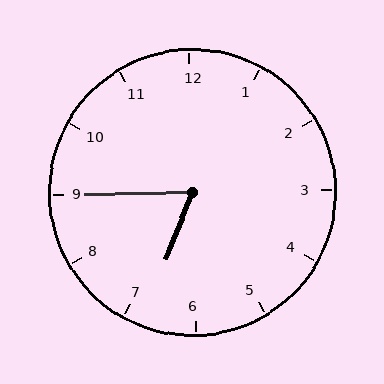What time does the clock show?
6:45.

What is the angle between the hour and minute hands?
Approximately 68 degrees.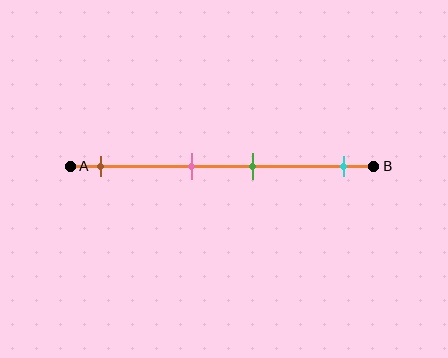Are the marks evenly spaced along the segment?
No, the marks are not evenly spaced.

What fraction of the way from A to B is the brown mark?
The brown mark is approximately 10% (0.1) of the way from A to B.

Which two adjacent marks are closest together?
The pink and green marks are the closest adjacent pair.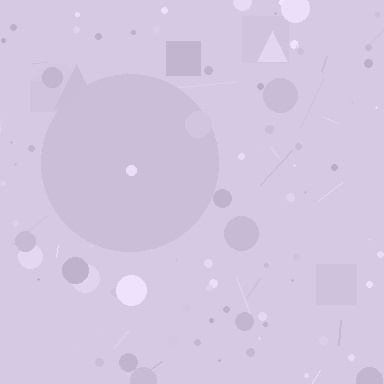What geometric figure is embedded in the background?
A circle is embedded in the background.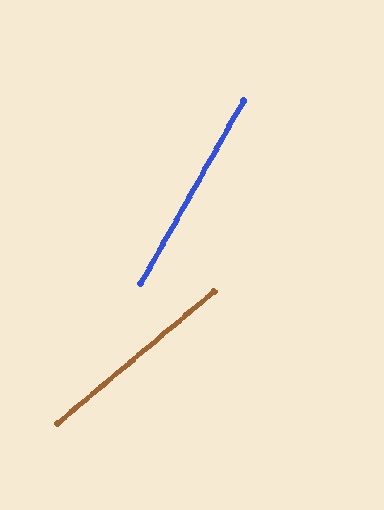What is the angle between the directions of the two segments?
Approximately 21 degrees.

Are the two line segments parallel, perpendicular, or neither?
Neither parallel nor perpendicular — they differ by about 21°.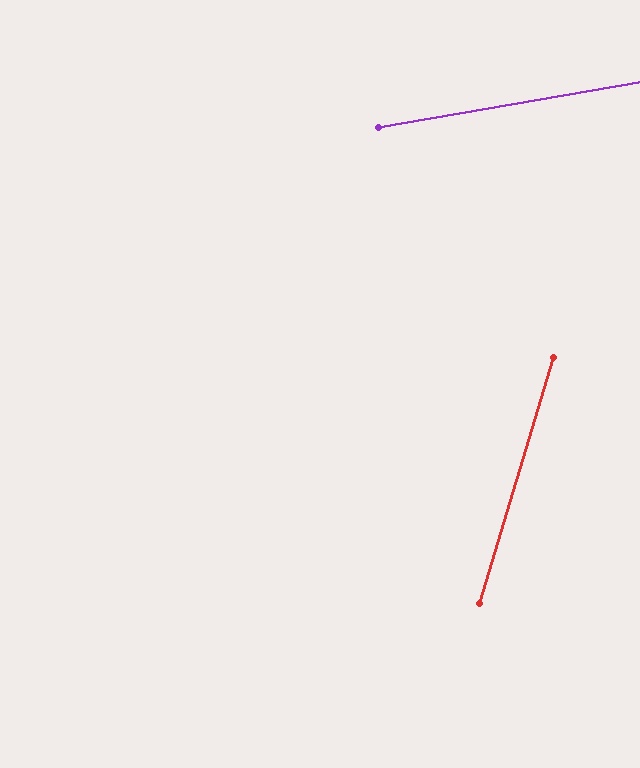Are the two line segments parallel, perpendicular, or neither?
Neither parallel nor perpendicular — they differ by about 63°.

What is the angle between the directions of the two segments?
Approximately 63 degrees.